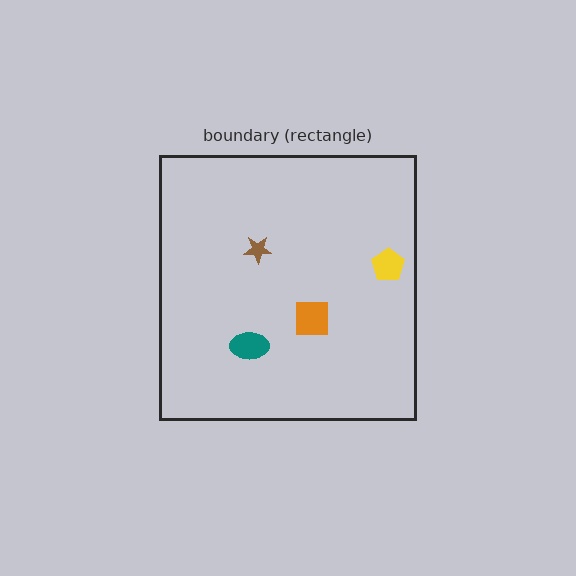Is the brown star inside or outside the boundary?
Inside.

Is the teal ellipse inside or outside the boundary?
Inside.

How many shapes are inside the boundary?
4 inside, 0 outside.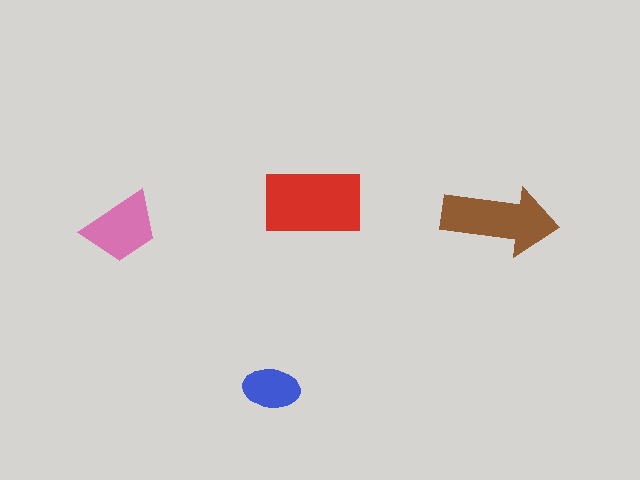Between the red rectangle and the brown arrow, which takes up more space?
The red rectangle.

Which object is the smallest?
The blue ellipse.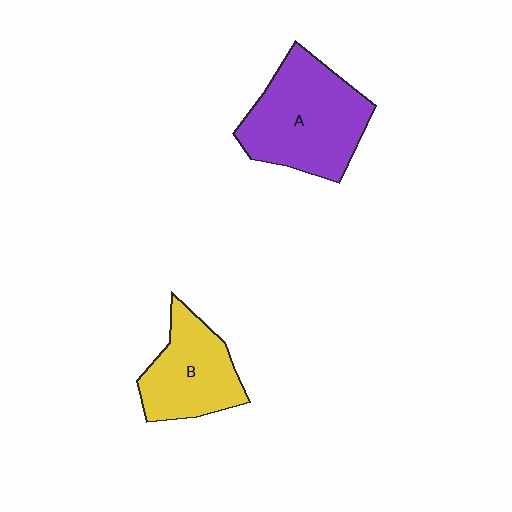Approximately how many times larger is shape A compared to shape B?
Approximately 1.4 times.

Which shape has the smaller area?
Shape B (yellow).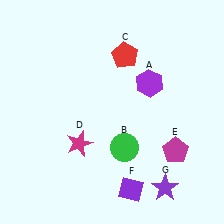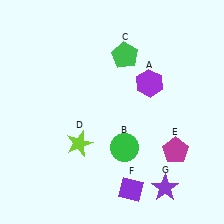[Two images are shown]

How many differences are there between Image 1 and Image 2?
There are 2 differences between the two images.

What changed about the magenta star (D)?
In Image 1, D is magenta. In Image 2, it changed to lime.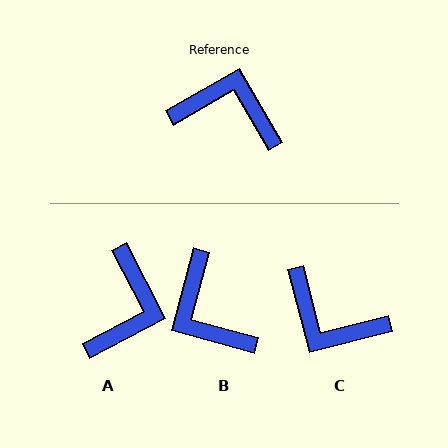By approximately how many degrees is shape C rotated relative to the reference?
Approximately 164 degrees counter-clockwise.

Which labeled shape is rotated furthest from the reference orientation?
C, about 164 degrees away.